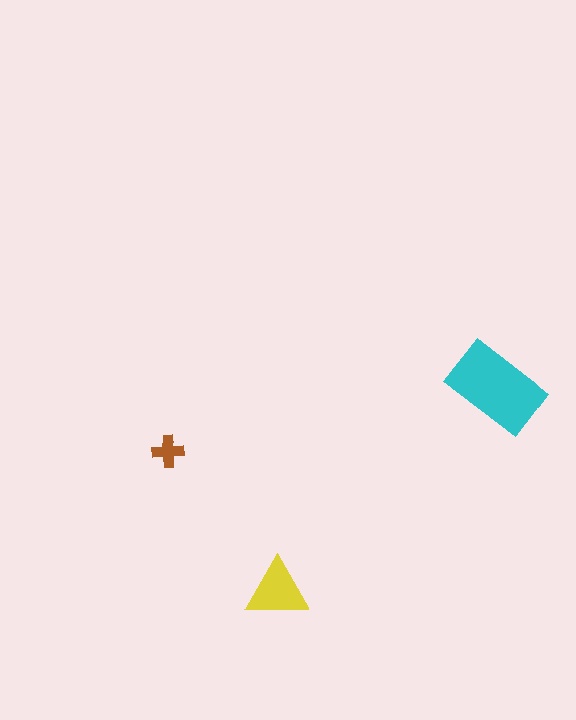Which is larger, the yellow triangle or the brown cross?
The yellow triangle.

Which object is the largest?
The cyan rectangle.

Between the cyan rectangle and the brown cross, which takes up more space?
The cyan rectangle.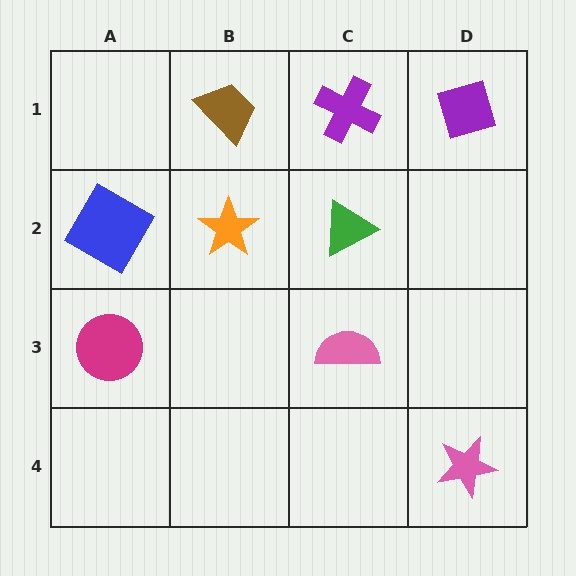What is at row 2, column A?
A blue diamond.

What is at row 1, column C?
A purple cross.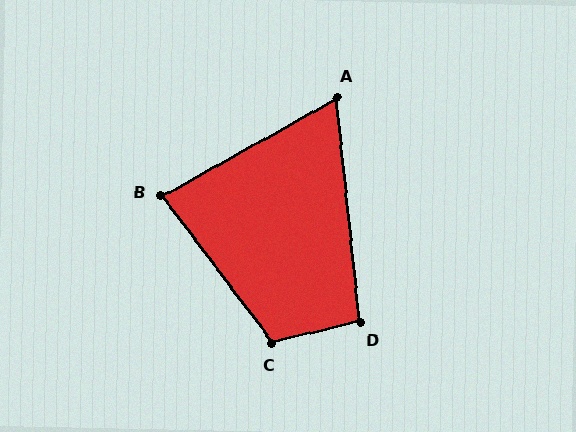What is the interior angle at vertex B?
Approximately 82 degrees (acute).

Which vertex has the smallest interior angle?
A, at approximately 67 degrees.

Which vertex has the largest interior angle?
C, at approximately 113 degrees.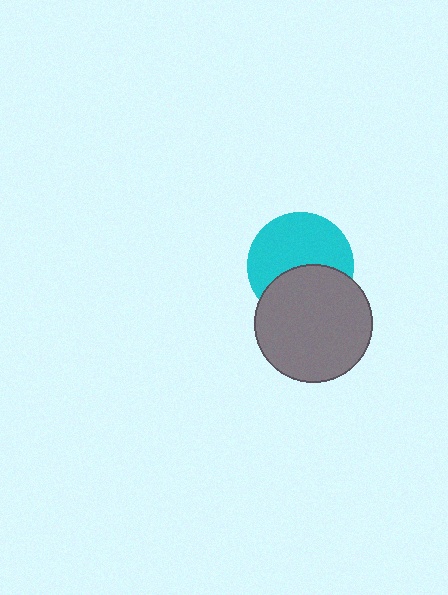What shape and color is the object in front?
The object in front is a gray circle.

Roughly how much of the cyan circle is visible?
About half of it is visible (roughly 59%).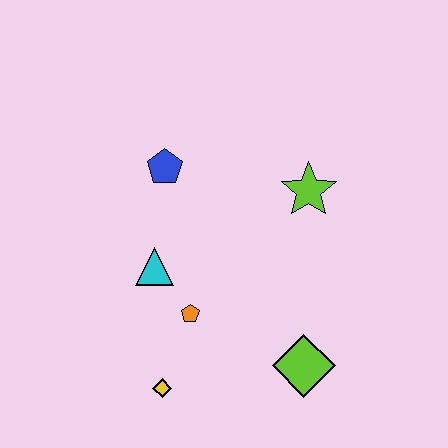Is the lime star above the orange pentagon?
Yes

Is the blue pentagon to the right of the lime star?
No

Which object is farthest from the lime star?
The yellow diamond is farthest from the lime star.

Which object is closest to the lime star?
The blue pentagon is closest to the lime star.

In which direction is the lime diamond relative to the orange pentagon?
The lime diamond is to the right of the orange pentagon.